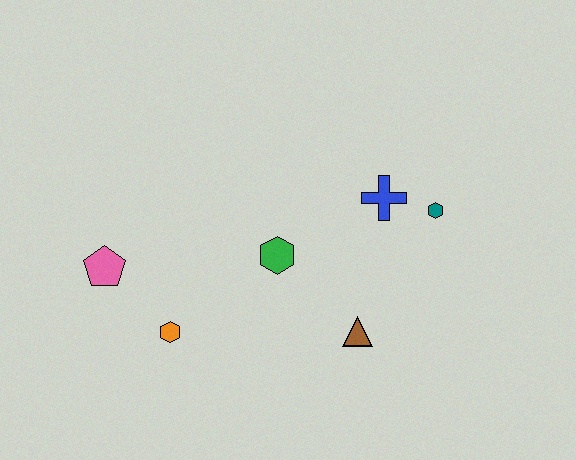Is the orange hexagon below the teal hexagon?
Yes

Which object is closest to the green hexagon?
The brown triangle is closest to the green hexagon.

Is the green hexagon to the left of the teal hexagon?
Yes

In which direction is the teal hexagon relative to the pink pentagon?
The teal hexagon is to the right of the pink pentagon.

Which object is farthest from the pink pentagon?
The teal hexagon is farthest from the pink pentagon.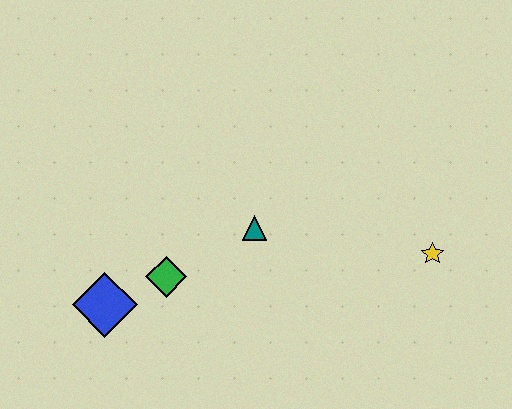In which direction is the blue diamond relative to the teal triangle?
The blue diamond is to the left of the teal triangle.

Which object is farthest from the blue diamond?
The yellow star is farthest from the blue diamond.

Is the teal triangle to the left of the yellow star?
Yes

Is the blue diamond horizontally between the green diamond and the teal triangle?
No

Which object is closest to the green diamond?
The blue diamond is closest to the green diamond.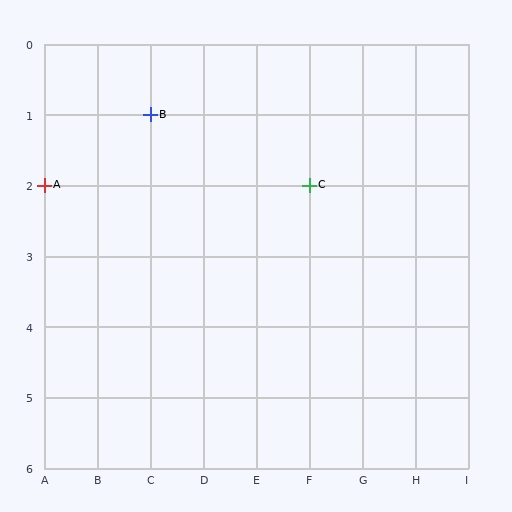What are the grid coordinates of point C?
Point C is at grid coordinates (F, 2).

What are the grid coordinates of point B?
Point B is at grid coordinates (C, 1).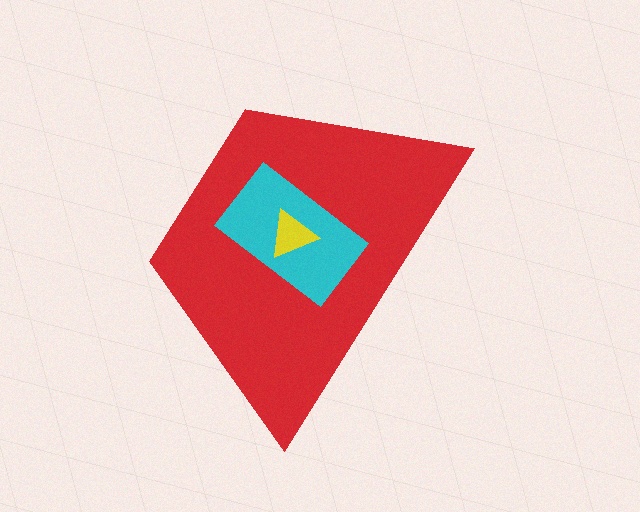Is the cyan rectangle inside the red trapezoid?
Yes.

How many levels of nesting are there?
3.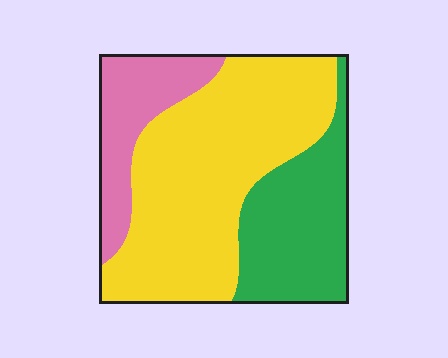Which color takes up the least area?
Pink, at roughly 20%.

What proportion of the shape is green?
Green covers about 25% of the shape.